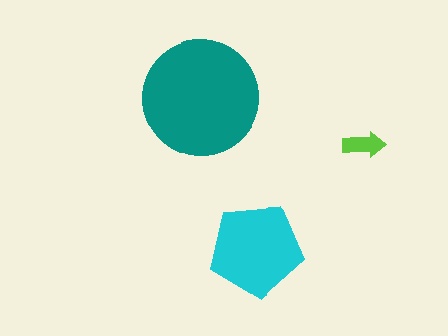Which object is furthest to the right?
The lime arrow is rightmost.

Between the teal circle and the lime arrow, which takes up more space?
The teal circle.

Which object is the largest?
The teal circle.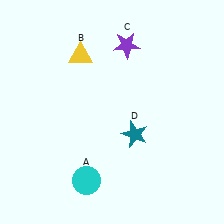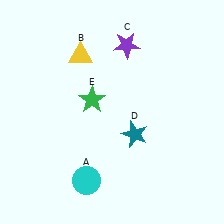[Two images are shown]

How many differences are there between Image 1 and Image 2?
There is 1 difference between the two images.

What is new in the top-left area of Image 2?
A green star (E) was added in the top-left area of Image 2.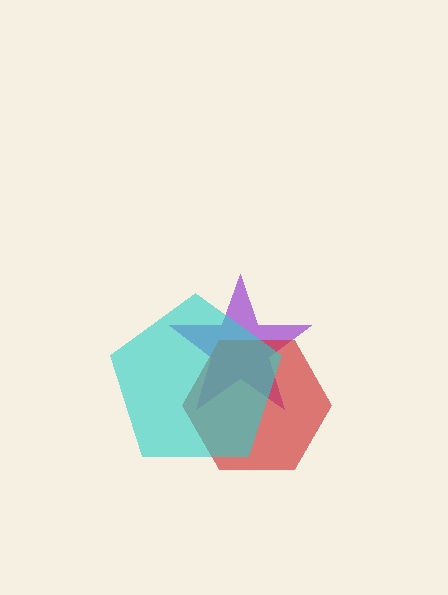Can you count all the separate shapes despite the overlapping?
Yes, there are 3 separate shapes.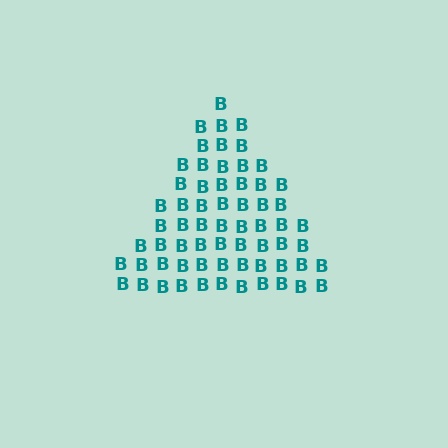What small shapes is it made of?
It is made of small letter B's.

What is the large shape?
The large shape is a triangle.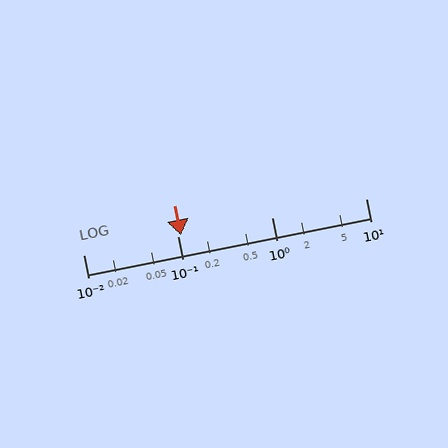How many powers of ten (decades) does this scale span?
The scale spans 3 decades, from 0.01 to 10.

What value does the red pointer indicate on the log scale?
The pointer indicates approximately 0.11.